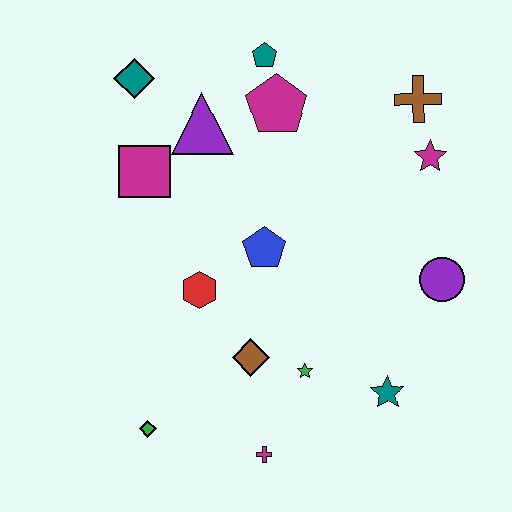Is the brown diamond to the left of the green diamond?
No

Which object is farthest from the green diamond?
The brown cross is farthest from the green diamond.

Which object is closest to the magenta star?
The brown cross is closest to the magenta star.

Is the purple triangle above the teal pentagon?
No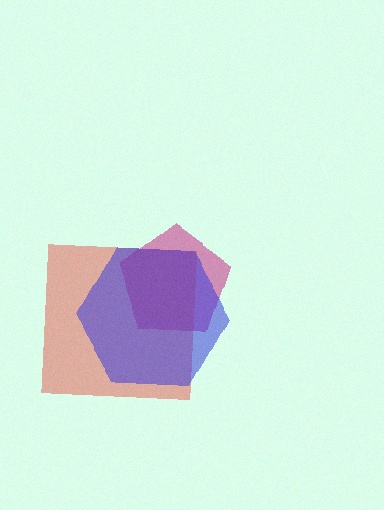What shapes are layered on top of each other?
The layered shapes are: a magenta pentagon, a red square, a blue hexagon.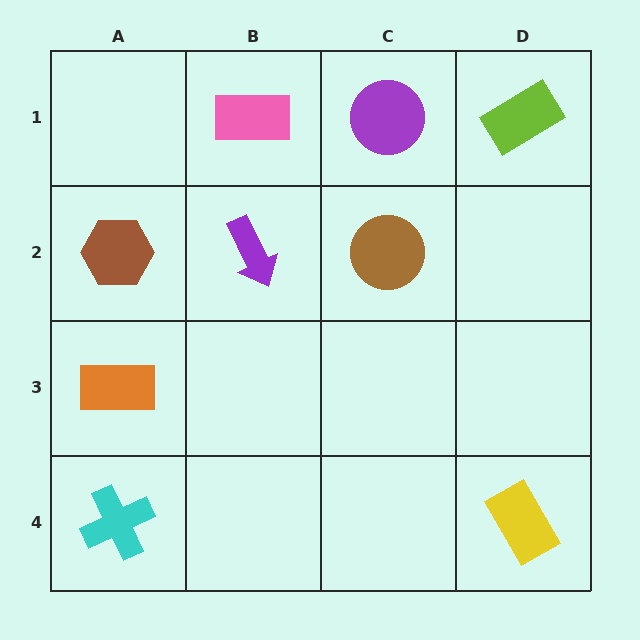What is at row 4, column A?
A cyan cross.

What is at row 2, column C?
A brown circle.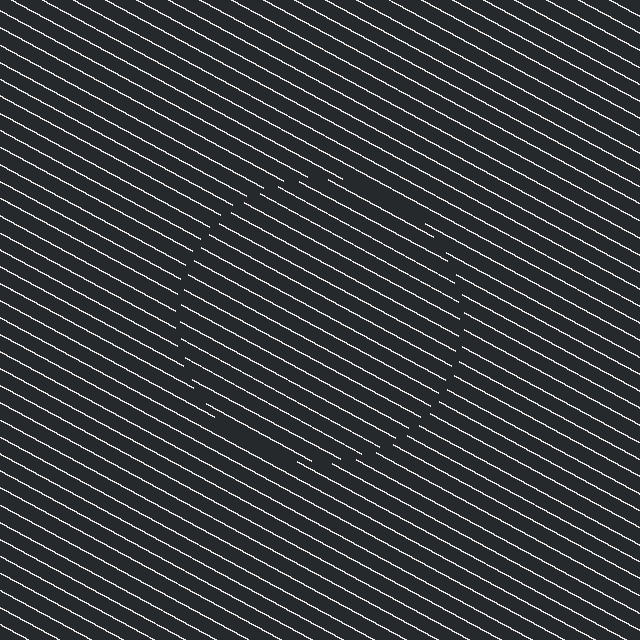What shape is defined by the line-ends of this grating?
An illusory circle. The interior of the shape contains the same grating, shifted by half a period — the contour is defined by the phase discontinuity where line-ends from the inner and outer gratings abut.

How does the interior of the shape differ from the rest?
The interior of the shape contains the same grating, shifted by half a period — the contour is defined by the phase discontinuity where line-ends from the inner and outer gratings abut.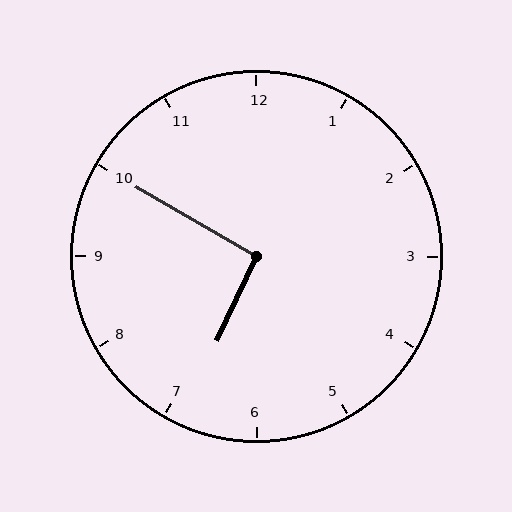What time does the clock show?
6:50.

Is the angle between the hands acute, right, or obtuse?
It is right.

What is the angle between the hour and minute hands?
Approximately 95 degrees.